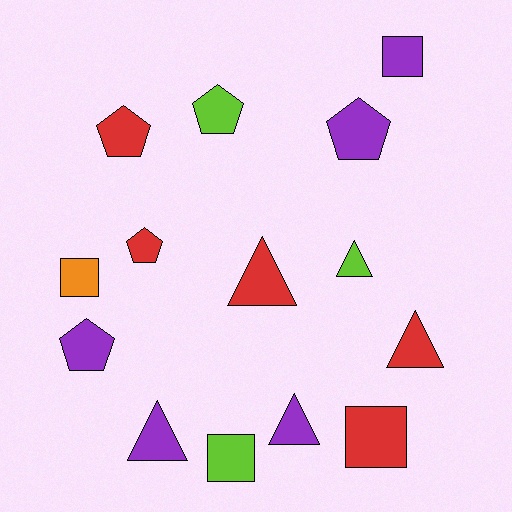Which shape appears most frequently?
Pentagon, with 5 objects.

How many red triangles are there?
There are 2 red triangles.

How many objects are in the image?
There are 14 objects.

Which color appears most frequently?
Purple, with 5 objects.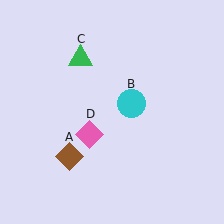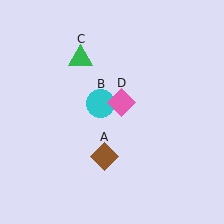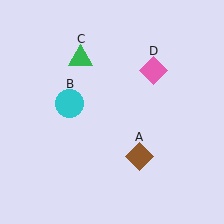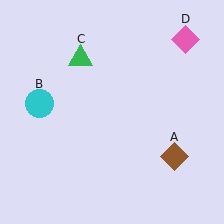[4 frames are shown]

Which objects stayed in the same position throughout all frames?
Green triangle (object C) remained stationary.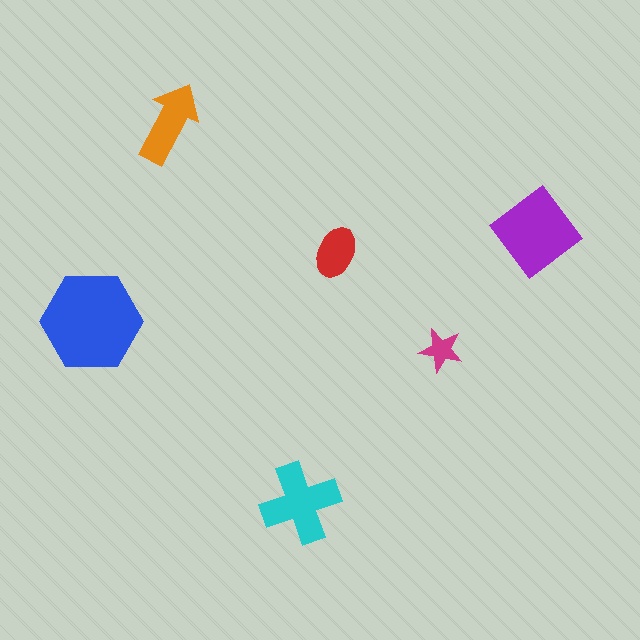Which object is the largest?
The blue hexagon.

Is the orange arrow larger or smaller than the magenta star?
Larger.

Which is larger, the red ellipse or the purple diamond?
The purple diamond.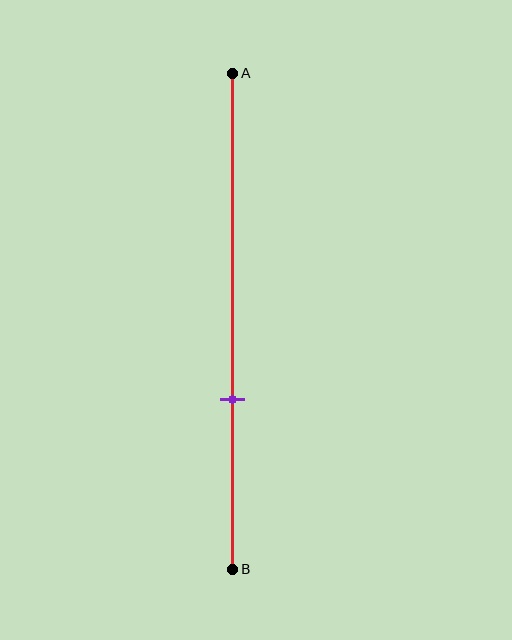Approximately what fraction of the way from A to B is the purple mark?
The purple mark is approximately 65% of the way from A to B.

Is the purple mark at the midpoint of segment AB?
No, the mark is at about 65% from A, not at the 50% midpoint.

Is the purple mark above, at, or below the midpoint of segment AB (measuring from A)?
The purple mark is below the midpoint of segment AB.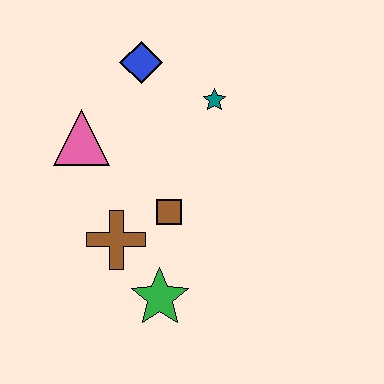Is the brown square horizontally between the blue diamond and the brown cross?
No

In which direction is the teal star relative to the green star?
The teal star is above the green star.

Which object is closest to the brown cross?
The brown square is closest to the brown cross.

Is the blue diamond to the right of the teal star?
No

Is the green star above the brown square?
No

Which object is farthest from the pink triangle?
The green star is farthest from the pink triangle.